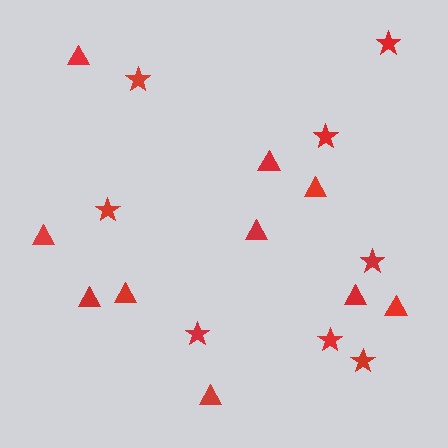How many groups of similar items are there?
There are 2 groups: one group of stars (8) and one group of triangles (10).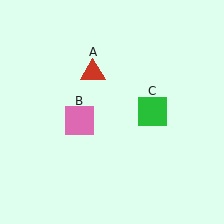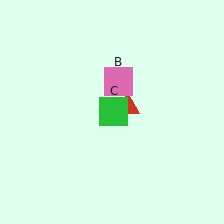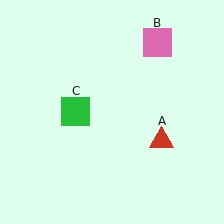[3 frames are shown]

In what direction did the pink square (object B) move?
The pink square (object B) moved up and to the right.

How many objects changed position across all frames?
3 objects changed position: red triangle (object A), pink square (object B), green square (object C).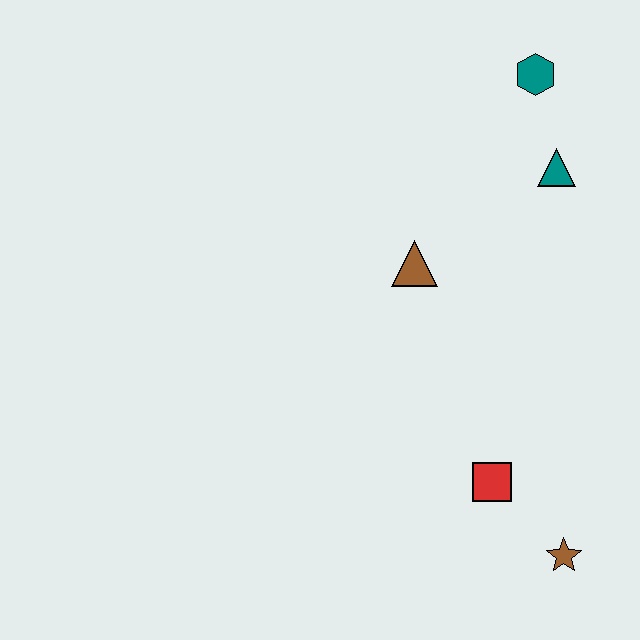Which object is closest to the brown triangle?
The teal triangle is closest to the brown triangle.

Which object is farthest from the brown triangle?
The brown star is farthest from the brown triangle.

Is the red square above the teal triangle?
No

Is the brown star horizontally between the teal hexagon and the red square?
No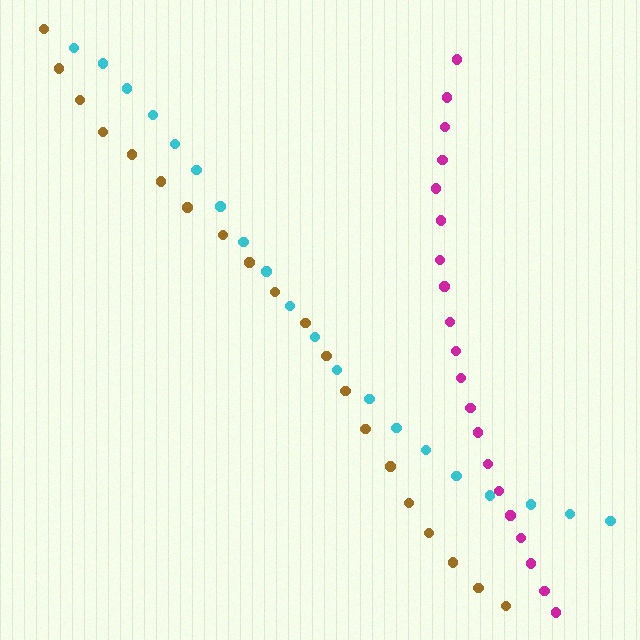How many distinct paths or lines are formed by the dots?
There are 3 distinct paths.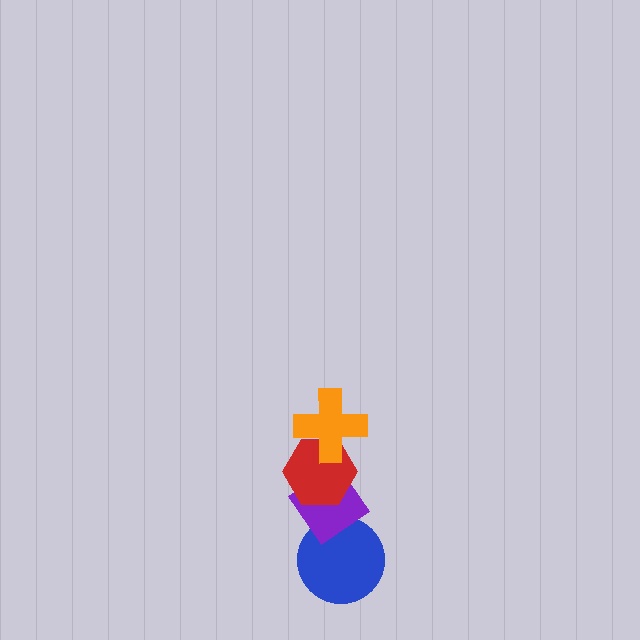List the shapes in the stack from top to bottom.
From top to bottom: the orange cross, the red hexagon, the purple diamond, the blue circle.